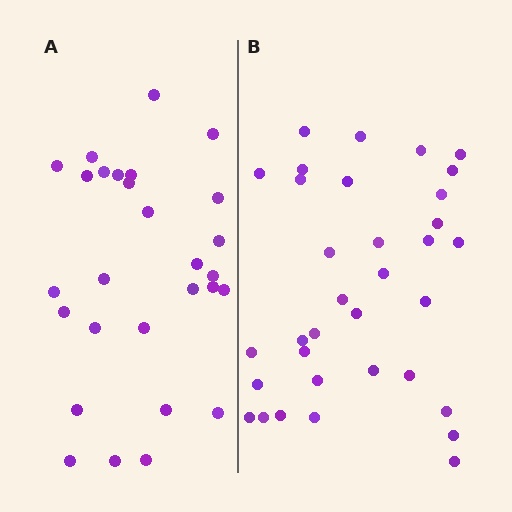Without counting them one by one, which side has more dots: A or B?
Region B (the right region) has more dots.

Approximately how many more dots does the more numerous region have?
Region B has about 6 more dots than region A.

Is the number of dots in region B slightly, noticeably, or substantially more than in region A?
Region B has only slightly more — the two regions are fairly close. The ratio is roughly 1.2 to 1.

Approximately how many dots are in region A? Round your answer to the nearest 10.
About 30 dots. (The exact count is 28, which rounds to 30.)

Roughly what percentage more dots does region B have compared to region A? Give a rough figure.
About 20% more.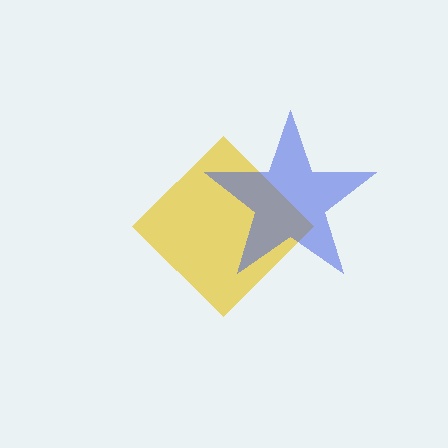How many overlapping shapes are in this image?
There are 2 overlapping shapes in the image.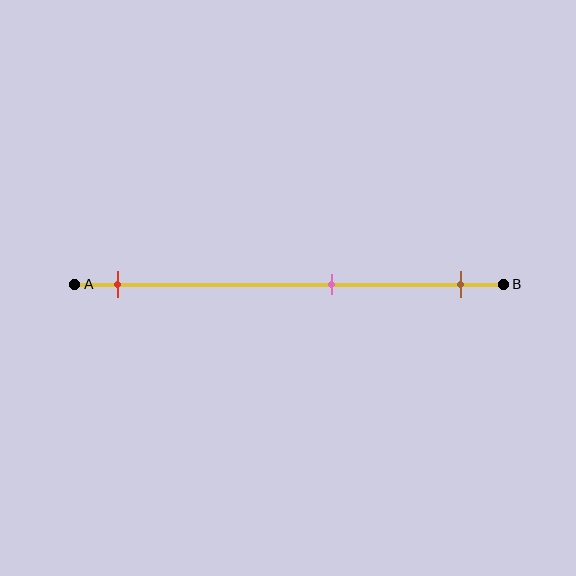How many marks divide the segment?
There are 3 marks dividing the segment.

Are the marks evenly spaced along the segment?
No, the marks are not evenly spaced.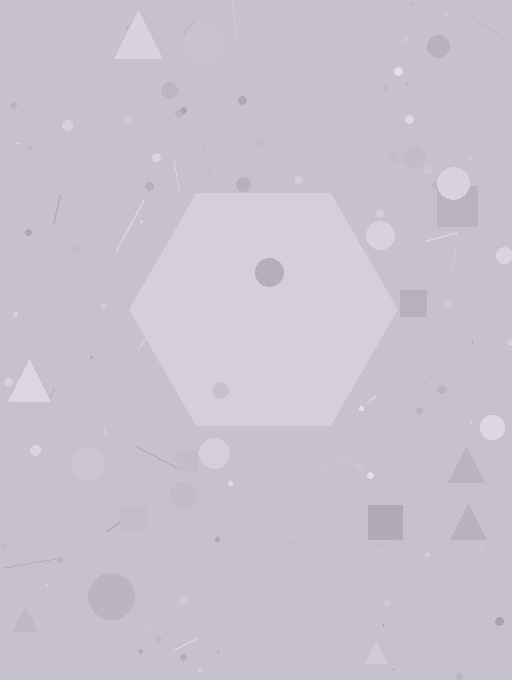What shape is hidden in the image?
A hexagon is hidden in the image.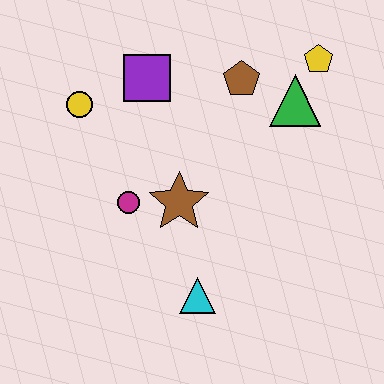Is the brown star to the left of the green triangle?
Yes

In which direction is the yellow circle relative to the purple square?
The yellow circle is to the left of the purple square.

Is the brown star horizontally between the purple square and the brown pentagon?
Yes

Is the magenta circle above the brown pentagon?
No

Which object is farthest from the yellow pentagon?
The cyan triangle is farthest from the yellow pentagon.